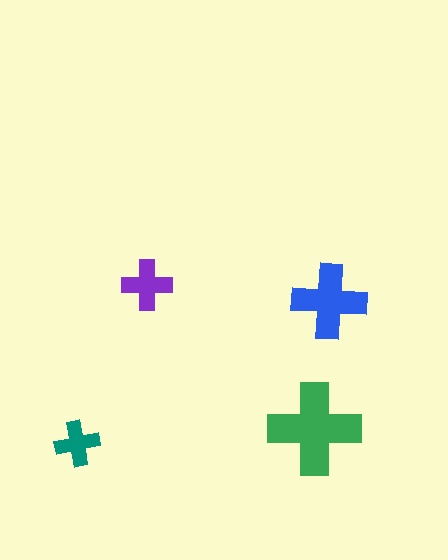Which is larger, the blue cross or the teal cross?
The blue one.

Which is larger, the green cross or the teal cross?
The green one.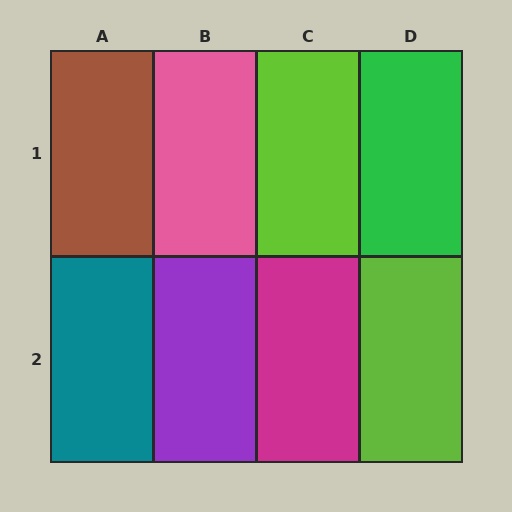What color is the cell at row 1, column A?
Brown.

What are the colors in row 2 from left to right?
Teal, purple, magenta, lime.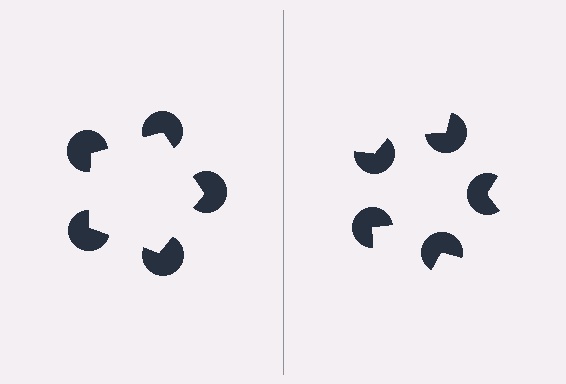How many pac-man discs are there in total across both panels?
10 — 5 on each side.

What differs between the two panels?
The pac-man discs are positioned identically on both sides; only the wedge orientations differ. On the left they align to a pentagon; on the right they are misaligned.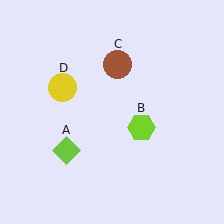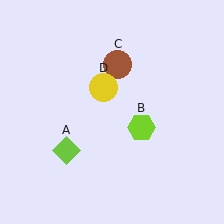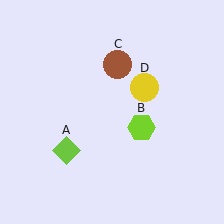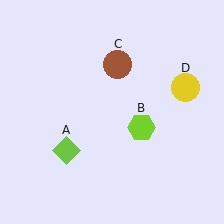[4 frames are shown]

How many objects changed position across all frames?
1 object changed position: yellow circle (object D).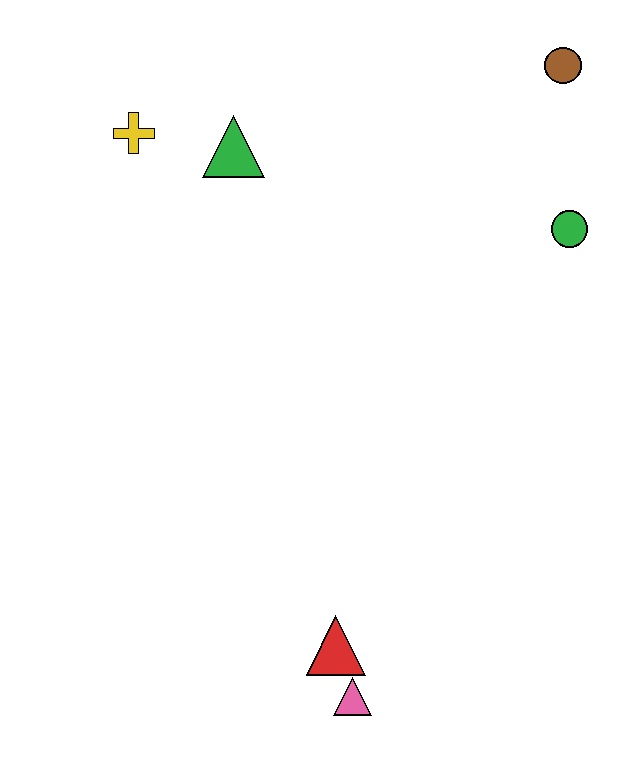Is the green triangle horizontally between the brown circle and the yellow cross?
Yes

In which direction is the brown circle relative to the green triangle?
The brown circle is to the right of the green triangle.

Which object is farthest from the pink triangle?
The brown circle is farthest from the pink triangle.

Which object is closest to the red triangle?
The pink triangle is closest to the red triangle.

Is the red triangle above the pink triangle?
Yes